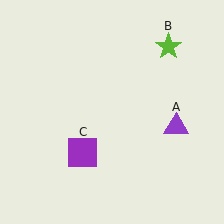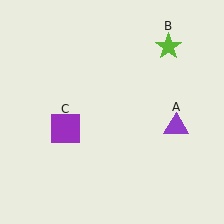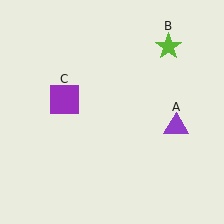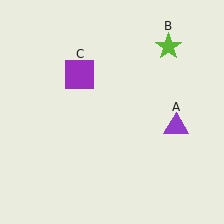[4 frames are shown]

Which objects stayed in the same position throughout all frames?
Purple triangle (object A) and lime star (object B) remained stationary.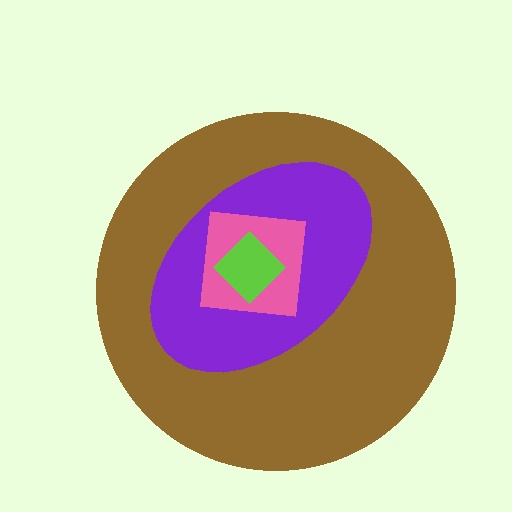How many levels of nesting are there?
4.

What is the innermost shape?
The lime diamond.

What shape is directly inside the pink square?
The lime diamond.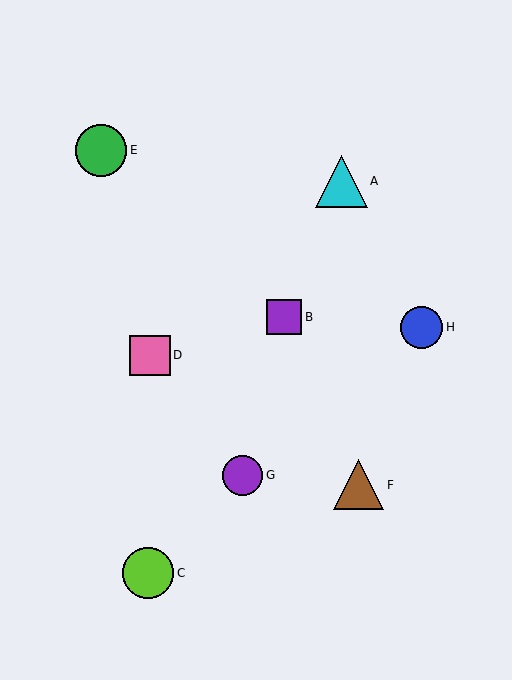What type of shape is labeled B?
Shape B is a purple square.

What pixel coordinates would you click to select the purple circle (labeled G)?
Click at (243, 475) to select the purple circle G.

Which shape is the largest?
The cyan triangle (labeled A) is the largest.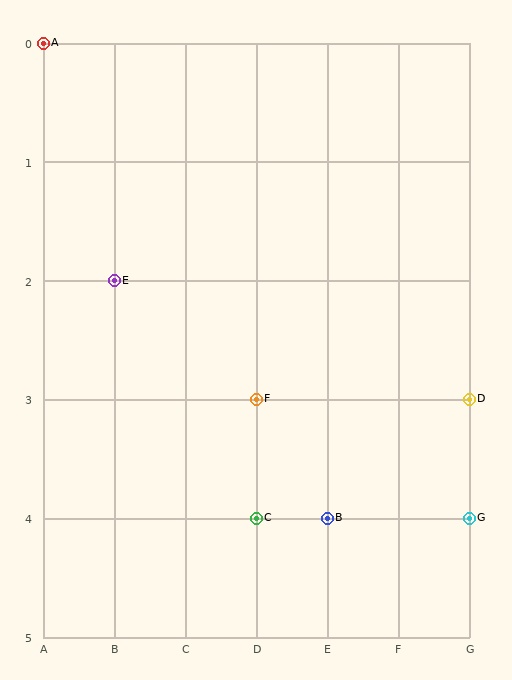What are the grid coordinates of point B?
Point B is at grid coordinates (E, 4).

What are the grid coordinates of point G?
Point G is at grid coordinates (G, 4).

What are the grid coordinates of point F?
Point F is at grid coordinates (D, 3).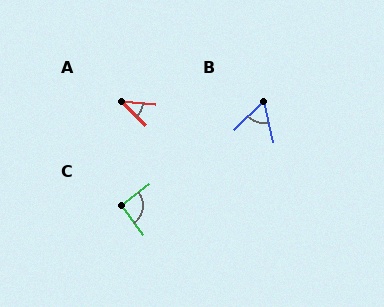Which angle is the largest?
C, at approximately 90 degrees.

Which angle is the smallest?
A, at approximately 40 degrees.